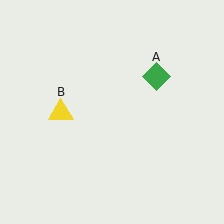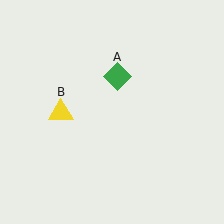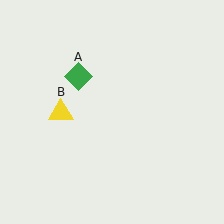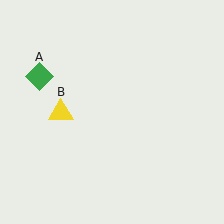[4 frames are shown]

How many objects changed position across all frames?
1 object changed position: green diamond (object A).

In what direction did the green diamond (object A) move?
The green diamond (object A) moved left.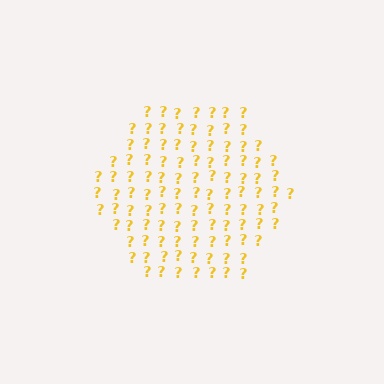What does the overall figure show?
The overall figure shows a hexagon.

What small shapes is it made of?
It is made of small question marks.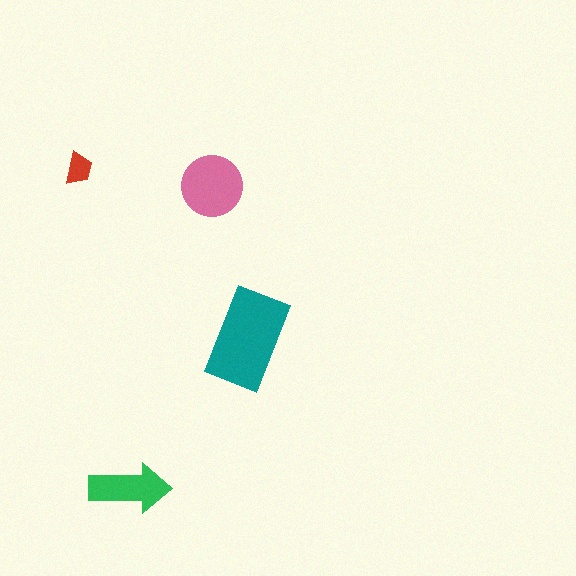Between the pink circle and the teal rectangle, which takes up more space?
The teal rectangle.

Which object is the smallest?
The red trapezoid.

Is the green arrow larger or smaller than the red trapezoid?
Larger.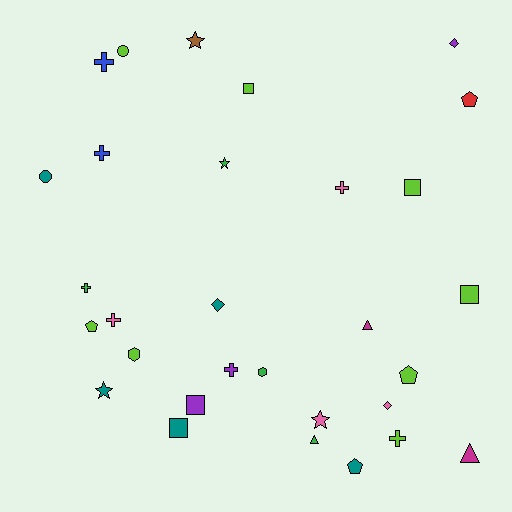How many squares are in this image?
There are 5 squares.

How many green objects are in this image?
There are 4 green objects.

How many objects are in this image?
There are 30 objects.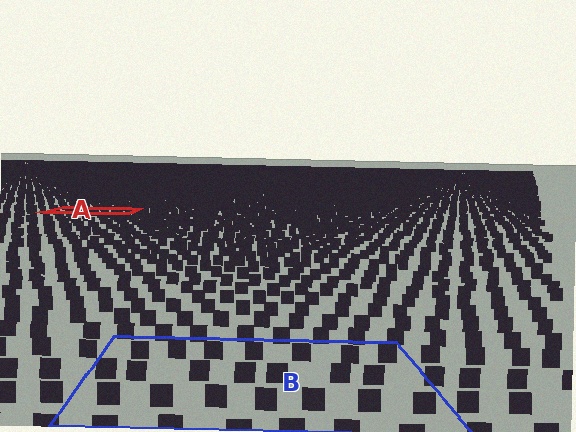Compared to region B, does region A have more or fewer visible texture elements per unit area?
Region A has more texture elements per unit area — they are packed more densely because it is farther away.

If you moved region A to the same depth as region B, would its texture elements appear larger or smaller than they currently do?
They would appear larger. At a closer depth, the same texture elements are projected at a bigger on-screen size.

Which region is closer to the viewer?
Region B is closer. The texture elements there are larger and more spread out.